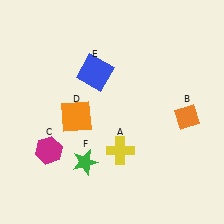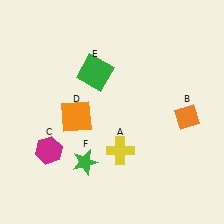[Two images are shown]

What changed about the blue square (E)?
In Image 1, E is blue. In Image 2, it changed to green.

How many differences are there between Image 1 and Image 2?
There is 1 difference between the two images.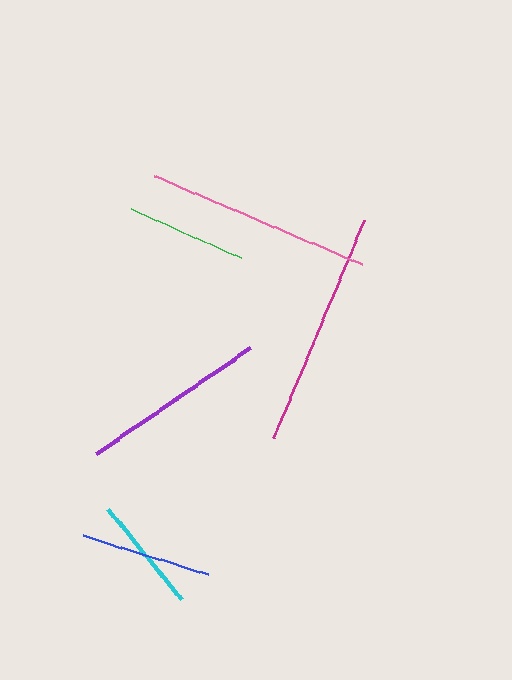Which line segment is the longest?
The magenta line is the longest at approximately 236 pixels.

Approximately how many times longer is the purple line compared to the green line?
The purple line is approximately 1.6 times the length of the green line.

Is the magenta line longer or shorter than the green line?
The magenta line is longer than the green line.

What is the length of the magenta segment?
The magenta segment is approximately 236 pixels long.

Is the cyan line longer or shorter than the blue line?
The blue line is longer than the cyan line.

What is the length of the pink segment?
The pink segment is approximately 226 pixels long.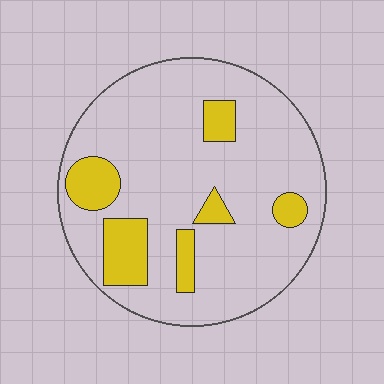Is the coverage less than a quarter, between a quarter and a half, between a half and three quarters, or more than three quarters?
Less than a quarter.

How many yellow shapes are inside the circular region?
6.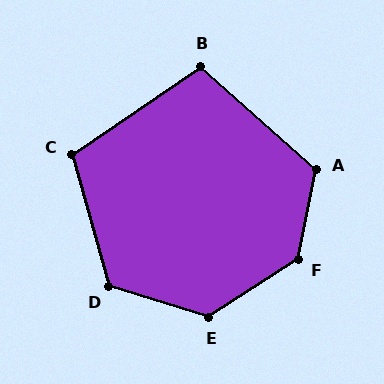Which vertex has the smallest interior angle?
B, at approximately 104 degrees.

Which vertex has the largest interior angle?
F, at approximately 134 degrees.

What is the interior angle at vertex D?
Approximately 123 degrees (obtuse).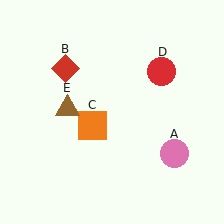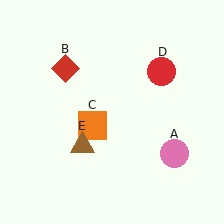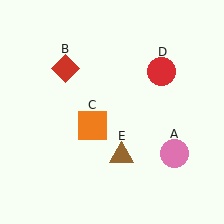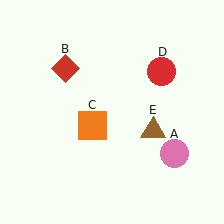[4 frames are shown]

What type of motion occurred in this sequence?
The brown triangle (object E) rotated counterclockwise around the center of the scene.